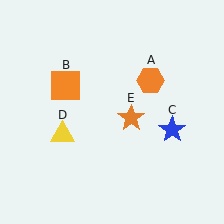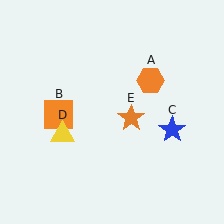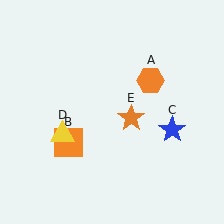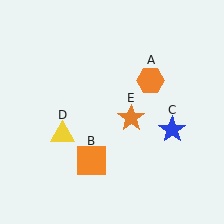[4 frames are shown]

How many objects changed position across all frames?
1 object changed position: orange square (object B).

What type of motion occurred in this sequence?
The orange square (object B) rotated counterclockwise around the center of the scene.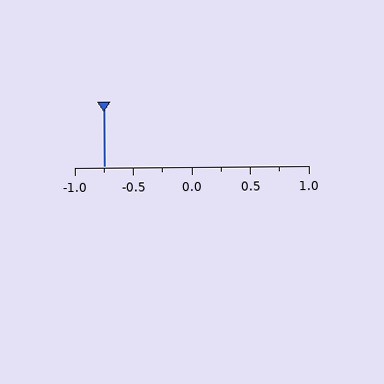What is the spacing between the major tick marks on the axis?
The major ticks are spaced 0.5 apart.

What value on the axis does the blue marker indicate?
The marker indicates approximately -0.75.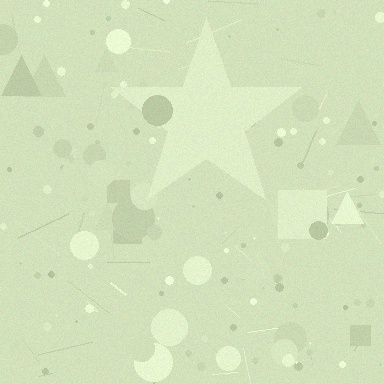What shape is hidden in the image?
A star is hidden in the image.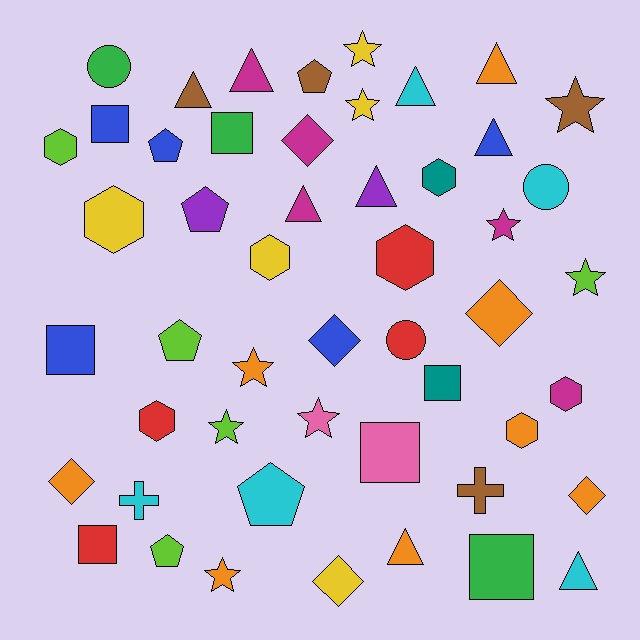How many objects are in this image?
There are 50 objects.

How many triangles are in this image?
There are 9 triangles.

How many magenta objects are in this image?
There are 5 magenta objects.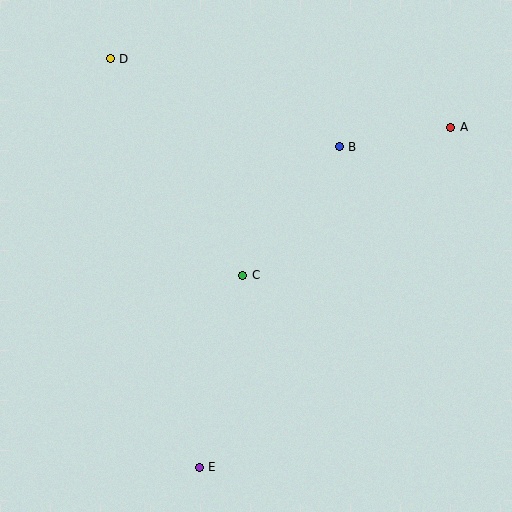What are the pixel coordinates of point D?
Point D is at (110, 59).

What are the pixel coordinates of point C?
Point C is at (243, 275).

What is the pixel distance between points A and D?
The distance between A and D is 347 pixels.